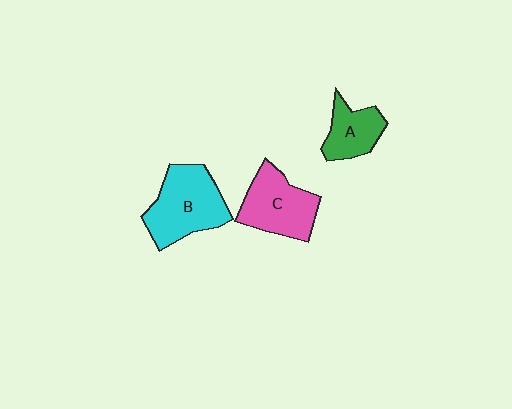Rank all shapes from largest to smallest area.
From largest to smallest: B (cyan), C (pink), A (green).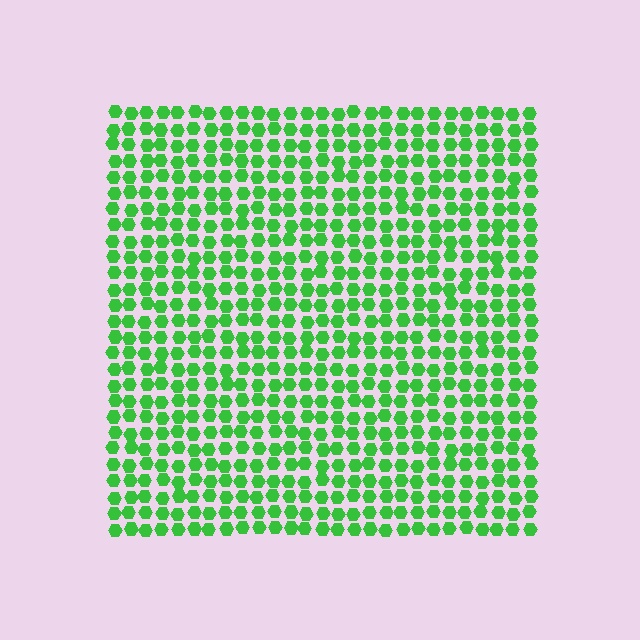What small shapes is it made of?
It is made of small hexagons.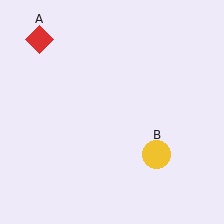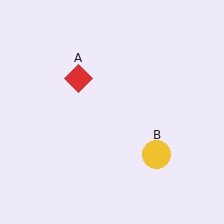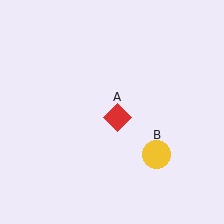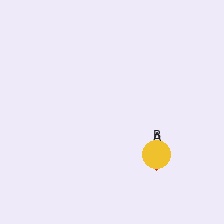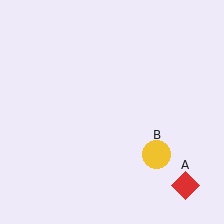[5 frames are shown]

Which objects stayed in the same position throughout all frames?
Yellow circle (object B) remained stationary.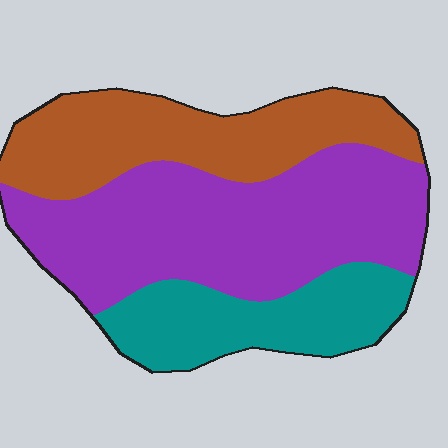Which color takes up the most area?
Purple, at roughly 50%.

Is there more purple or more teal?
Purple.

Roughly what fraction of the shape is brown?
Brown covers around 30% of the shape.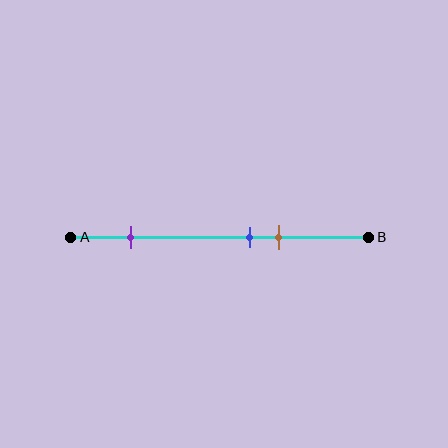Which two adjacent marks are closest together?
The blue and brown marks are the closest adjacent pair.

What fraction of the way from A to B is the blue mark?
The blue mark is approximately 60% (0.6) of the way from A to B.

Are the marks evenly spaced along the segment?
No, the marks are not evenly spaced.